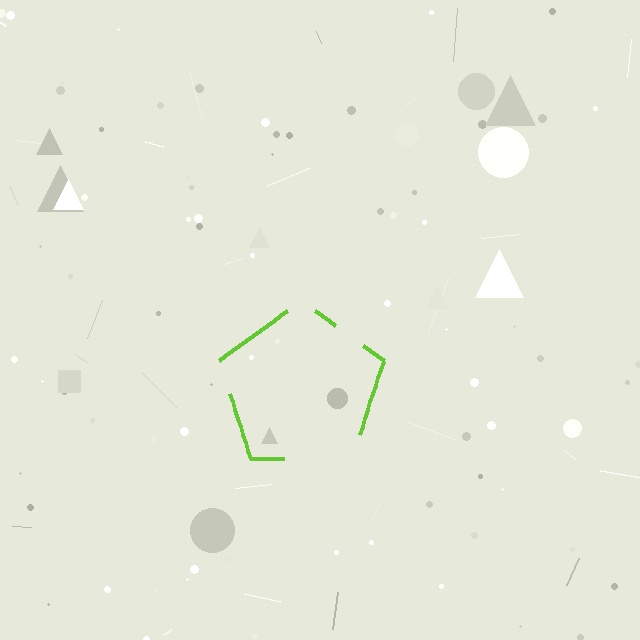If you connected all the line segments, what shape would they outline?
They would outline a pentagon.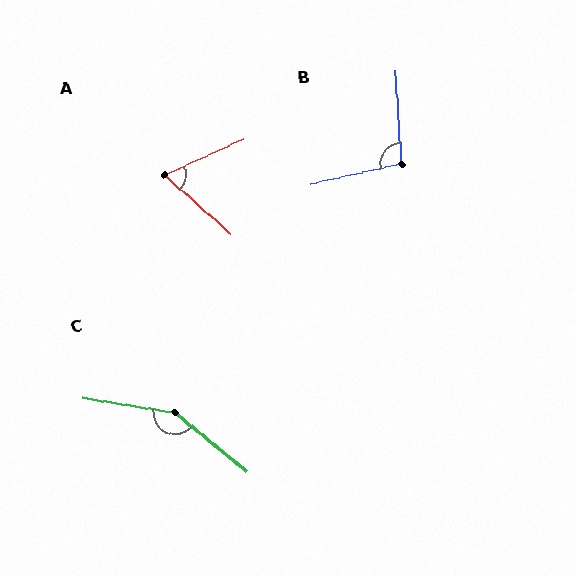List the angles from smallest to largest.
A (66°), B (100°), C (150°).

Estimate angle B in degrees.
Approximately 100 degrees.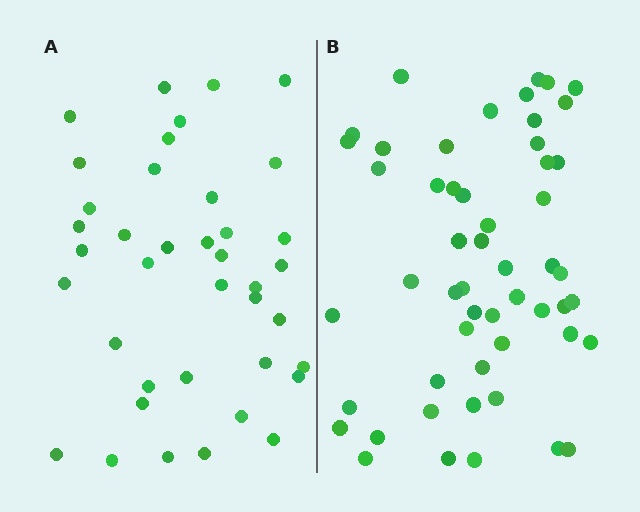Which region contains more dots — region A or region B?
Region B (the right region) has more dots.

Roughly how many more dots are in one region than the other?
Region B has approximately 15 more dots than region A.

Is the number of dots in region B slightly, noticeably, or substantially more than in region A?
Region B has noticeably more, but not dramatically so. The ratio is roughly 1.4 to 1.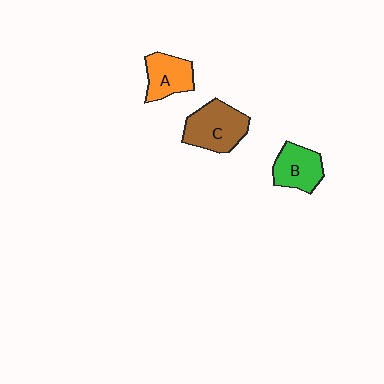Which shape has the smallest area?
Shape A (orange).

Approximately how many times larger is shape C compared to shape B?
Approximately 1.3 times.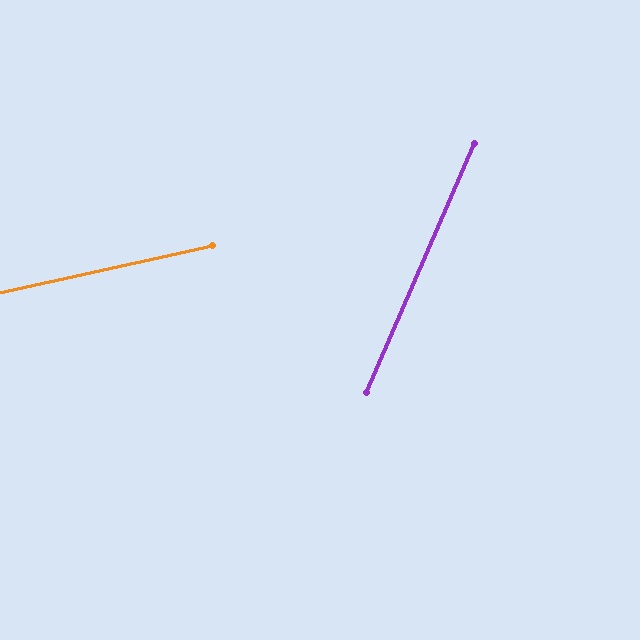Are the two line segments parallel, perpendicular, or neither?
Neither parallel nor perpendicular — they differ by about 54°.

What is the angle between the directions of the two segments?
Approximately 54 degrees.